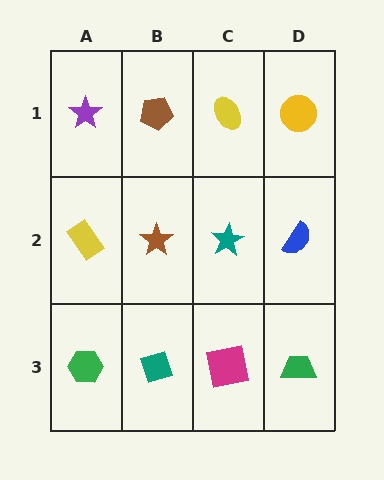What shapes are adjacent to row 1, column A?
A yellow rectangle (row 2, column A), a brown pentagon (row 1, column B).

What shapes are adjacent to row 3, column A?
A yellow rectangle (row 2, column A), a teal diamond (row 3, column B).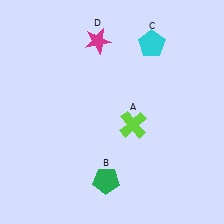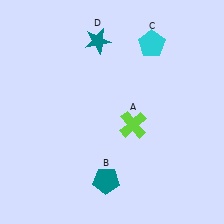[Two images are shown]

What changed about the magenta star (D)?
In Image 1, D is magenta. In Image 2, it changed to teal.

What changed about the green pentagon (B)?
In Image 1, B is green. In Image 2, it changed to teal.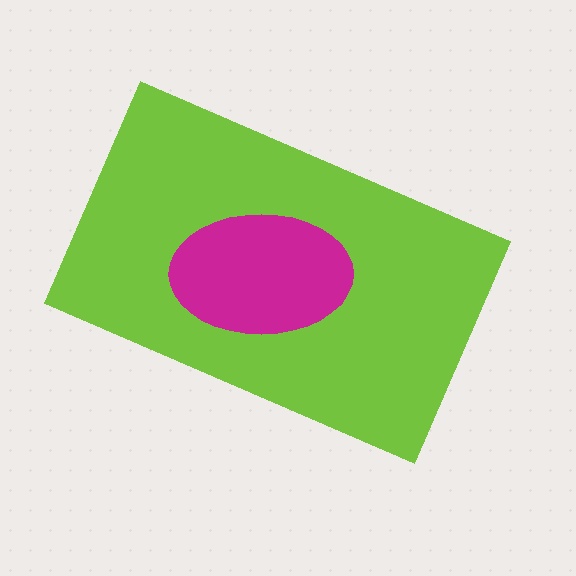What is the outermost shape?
The lime rectangle.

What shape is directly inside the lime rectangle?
The magenta ellipse.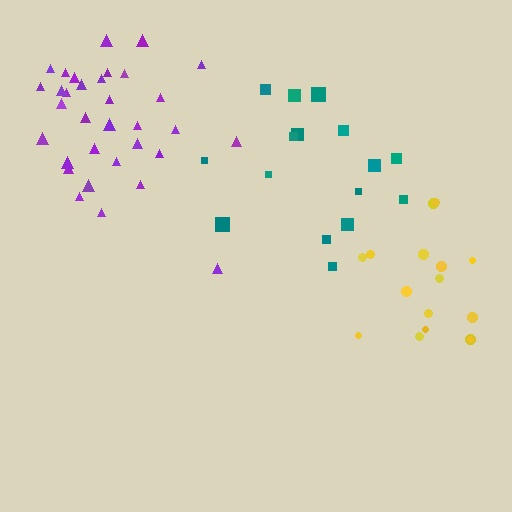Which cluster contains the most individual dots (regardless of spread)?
Purple (33).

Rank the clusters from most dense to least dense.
purple, yellow, teal.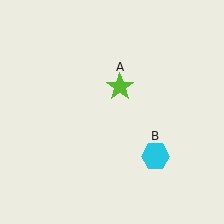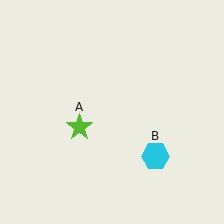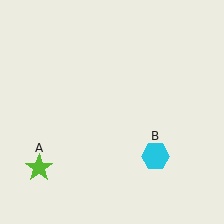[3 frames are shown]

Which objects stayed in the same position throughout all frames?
Cyan hexagon (object B) remained stationary.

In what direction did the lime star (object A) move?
The lime star (object A) moved down and to the left.